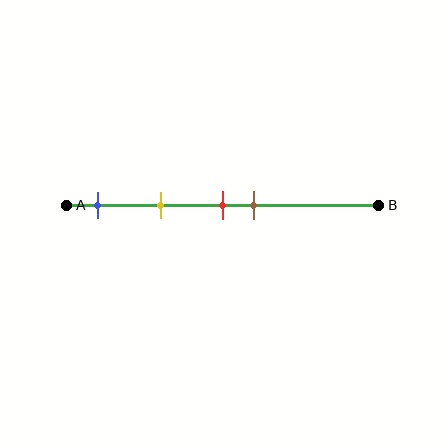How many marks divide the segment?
There are 4 marks dividing the segment.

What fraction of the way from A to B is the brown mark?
The brown mark is approximately 60% (0.6) of the way from A to B.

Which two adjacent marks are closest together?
The red and brown marks are the closest adjacent pair.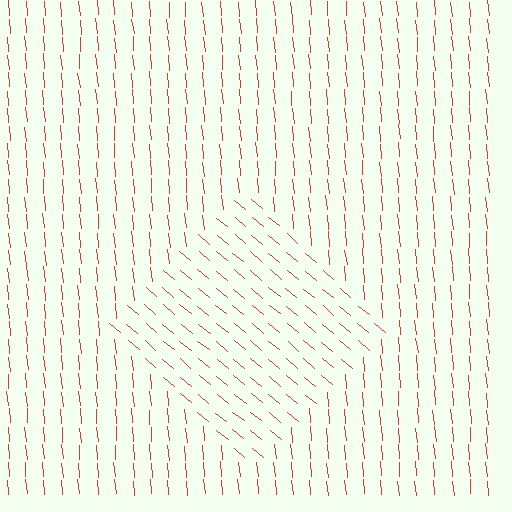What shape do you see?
I see a diamond.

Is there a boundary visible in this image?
Yes, there is a texture boundary formed by a change in line orientation.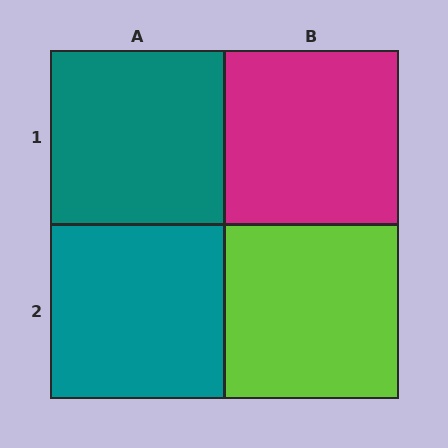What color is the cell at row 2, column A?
Teal.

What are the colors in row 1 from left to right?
Teal, magenta.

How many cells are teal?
2 cells are teal.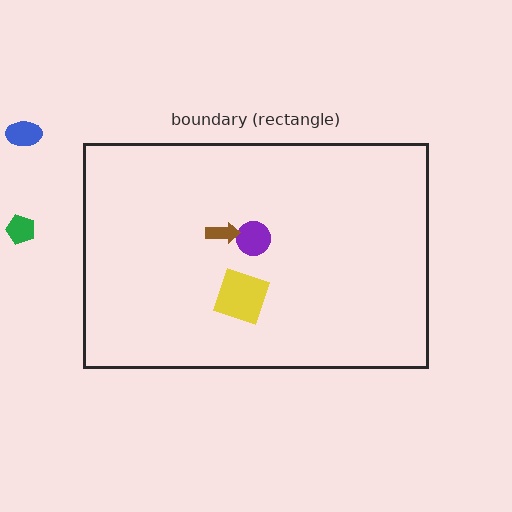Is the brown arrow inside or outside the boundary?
Inside.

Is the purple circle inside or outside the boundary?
Inside.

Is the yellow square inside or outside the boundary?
Inside.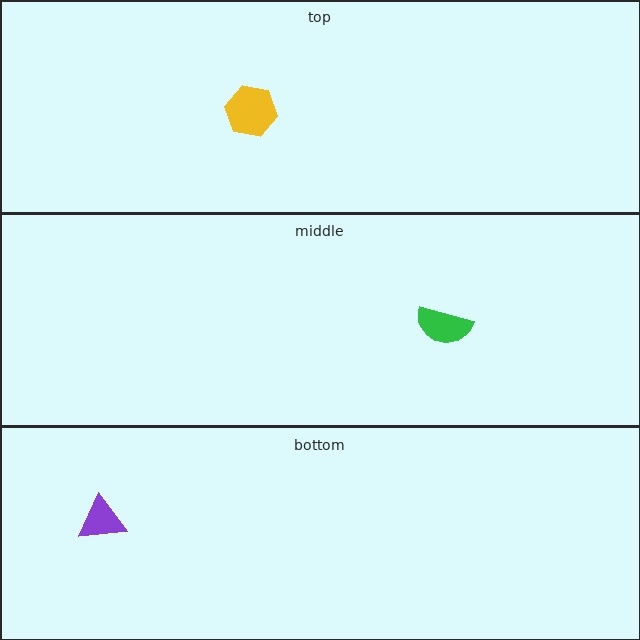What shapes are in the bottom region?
The purple triangle.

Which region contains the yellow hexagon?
The top region.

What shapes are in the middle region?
The green semicircle.